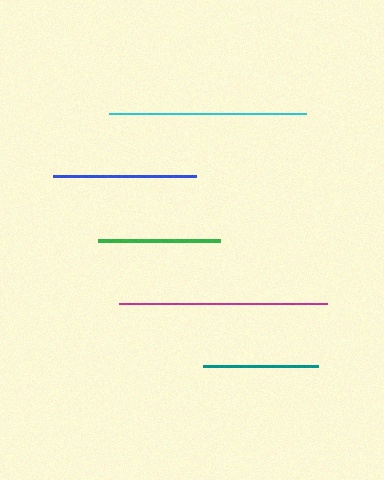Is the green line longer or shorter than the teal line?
The green line is longer than the teal line.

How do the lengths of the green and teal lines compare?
The green and teal lines are approximately the same length.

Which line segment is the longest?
The magenta line is the longest at approximately 209 pixels.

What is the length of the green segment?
The green segment is approximately 123 pixels long.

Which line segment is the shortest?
The teal line is the shortest at approximately 114 pixels.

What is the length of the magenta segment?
The magenta segment is approximately 209 pixels long.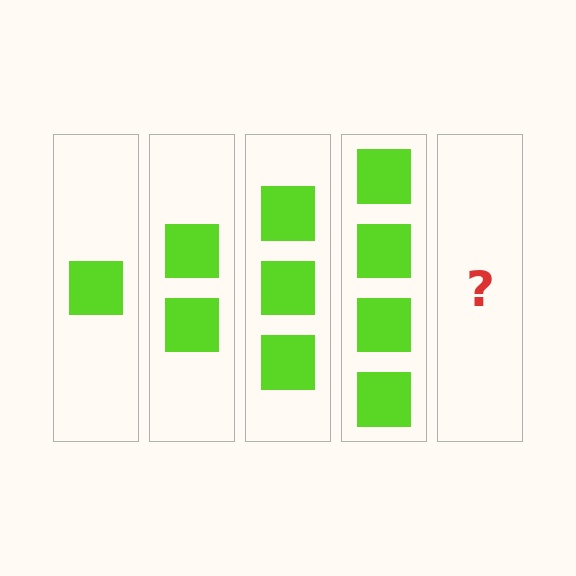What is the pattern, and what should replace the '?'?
The pattern is that each step adds one more square. The '?' should be 5 squares.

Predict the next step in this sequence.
The next step is 5 squares.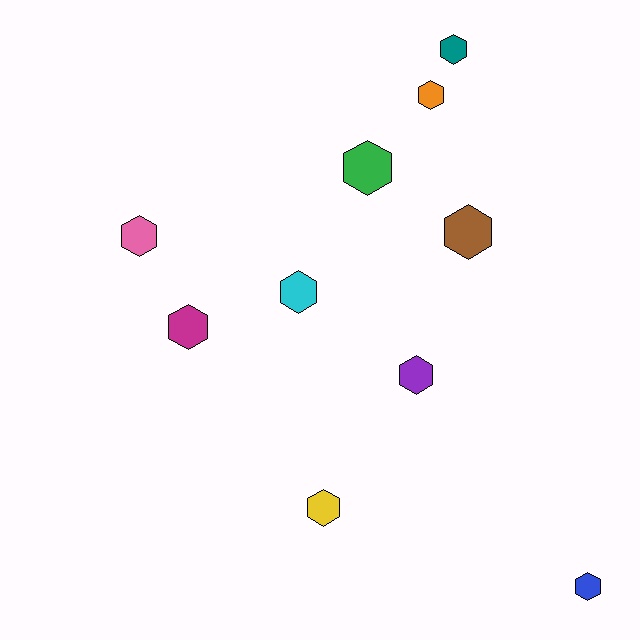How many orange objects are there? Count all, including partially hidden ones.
There is 1 orange object.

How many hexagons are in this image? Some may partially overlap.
There are 10 hexagons.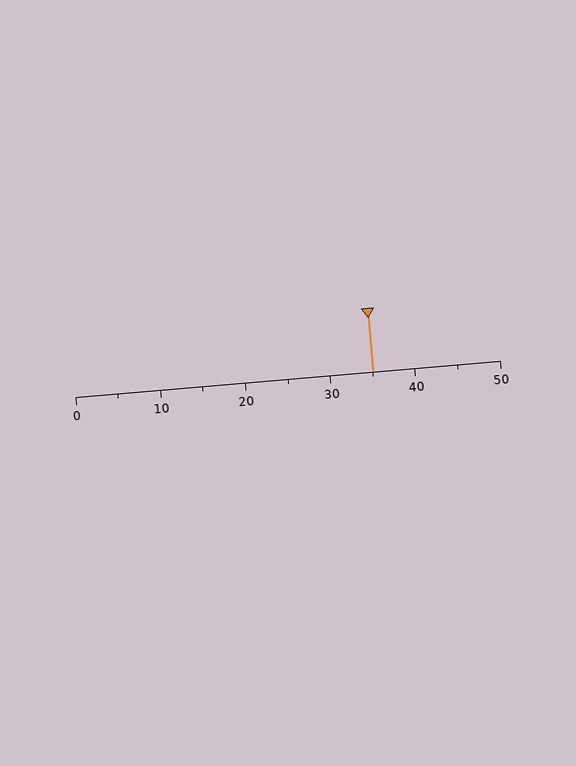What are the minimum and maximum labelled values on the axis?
The axis runs from 0 to 50.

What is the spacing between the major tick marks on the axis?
The major ticks are spaced 10 apart.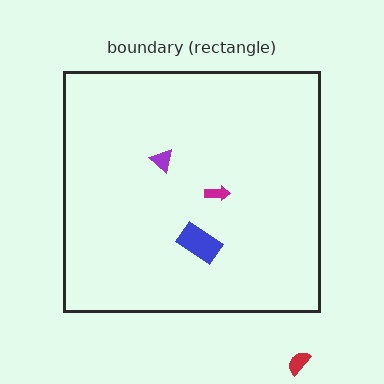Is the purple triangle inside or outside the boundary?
Inside.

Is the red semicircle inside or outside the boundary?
Outside.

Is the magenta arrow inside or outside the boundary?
Inside.